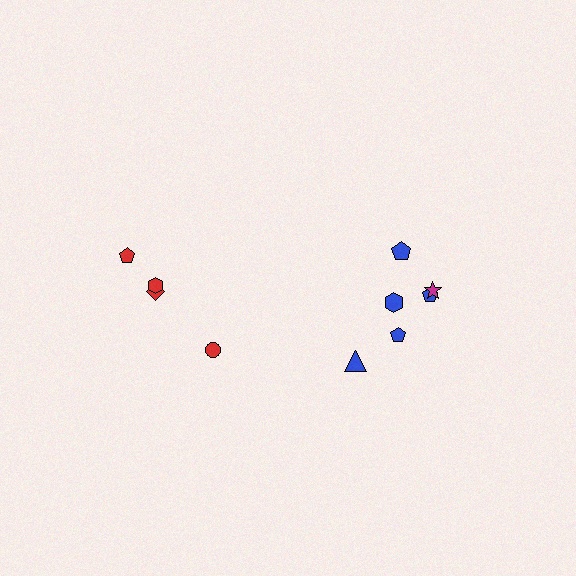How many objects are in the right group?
There are 6 objects.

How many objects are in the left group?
There are 4 objects.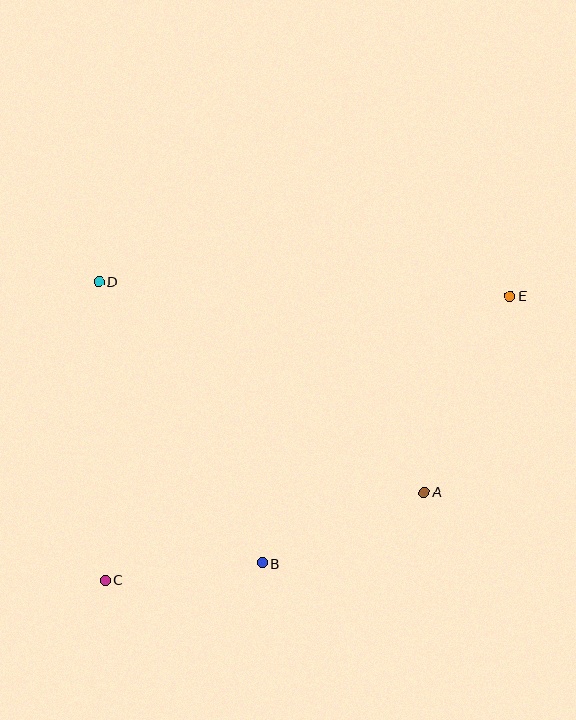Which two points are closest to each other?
Points B and C are closest to each other.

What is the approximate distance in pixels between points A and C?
The distance between A and C is approximately 331 pixels.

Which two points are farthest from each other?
Points C and E are farthest from each other.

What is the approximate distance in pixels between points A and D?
The distance between A and D is approximately 387 pixels.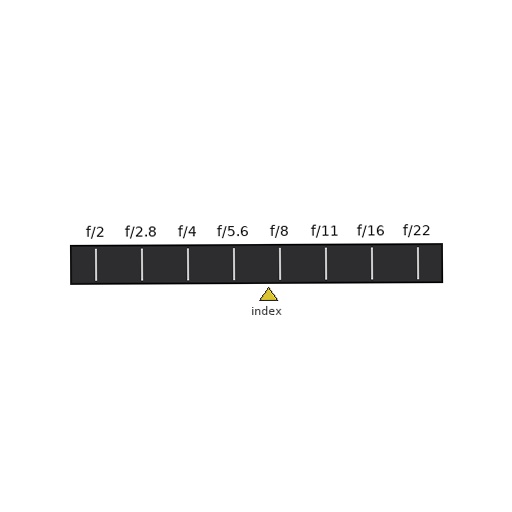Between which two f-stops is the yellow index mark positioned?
The index mark is between f/5.6 and f/8.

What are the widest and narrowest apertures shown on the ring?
The widest aperture shown is f/2 and the narrowest is f/22.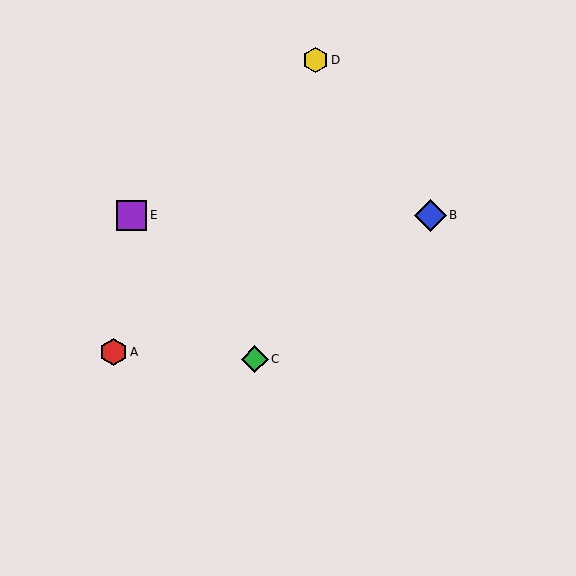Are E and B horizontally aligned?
Yes, both are at y≈215.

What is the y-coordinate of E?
Object E is at y≈215.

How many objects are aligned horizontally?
2 objects (B, E) are aligned horizontally.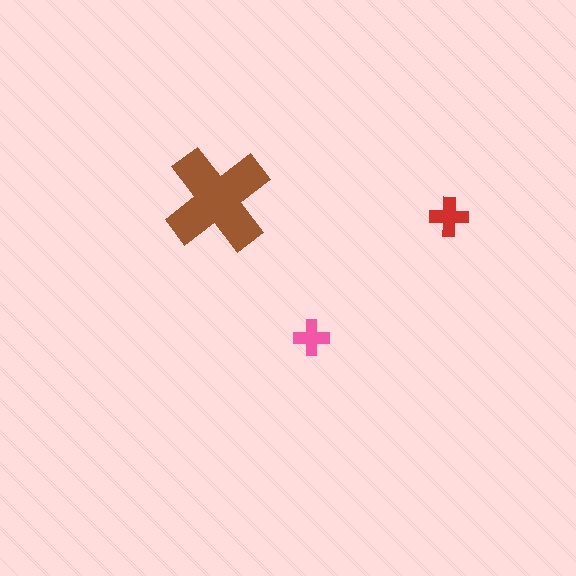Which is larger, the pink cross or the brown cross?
The brown one.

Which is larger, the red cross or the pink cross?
The red one.